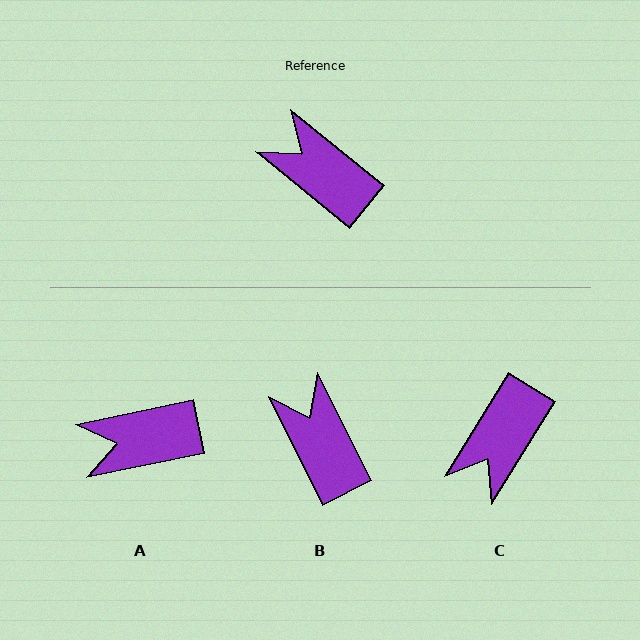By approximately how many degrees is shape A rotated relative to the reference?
Approximately 51 degrees counter-clockwise.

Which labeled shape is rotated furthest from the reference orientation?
C, about 98 degrees away.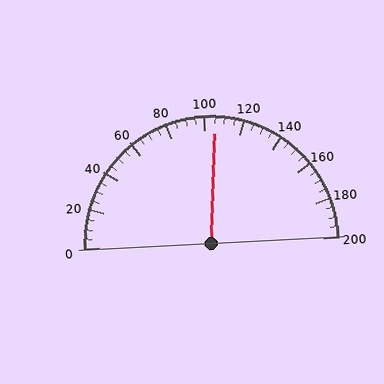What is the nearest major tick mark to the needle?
The nearest major tick mark is 100.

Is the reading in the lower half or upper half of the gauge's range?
The reading is in the upper half of the range (0 to 200).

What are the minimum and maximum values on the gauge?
The gauge ranges from 0 to 200.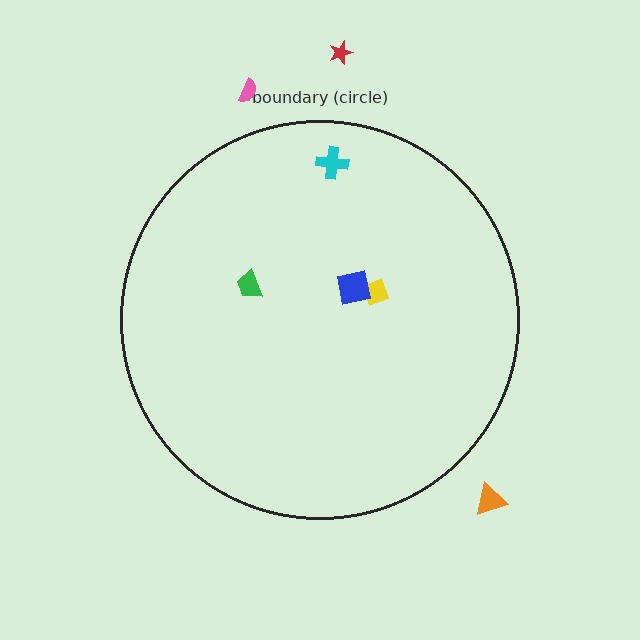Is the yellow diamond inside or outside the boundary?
Inside.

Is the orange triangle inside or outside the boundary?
Outside.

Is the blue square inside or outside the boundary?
Inside.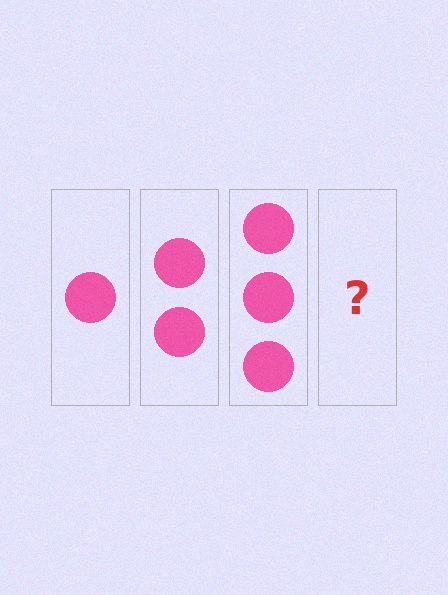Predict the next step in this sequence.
The next step is 4 circles.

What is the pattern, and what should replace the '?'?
The pattern is that each step adds one more circle. The '?' should be 4 circles.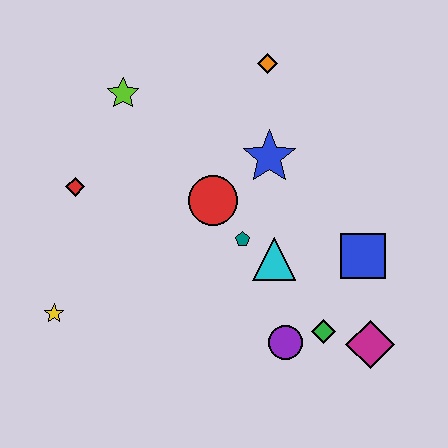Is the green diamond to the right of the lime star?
Yes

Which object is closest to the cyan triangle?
The teal pentagon is closest to the cyan triangle.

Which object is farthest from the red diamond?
The magenta diamond is farthest from the red diamond.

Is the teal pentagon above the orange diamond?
No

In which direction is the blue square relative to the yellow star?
The blue square is to the right of the yellow star.